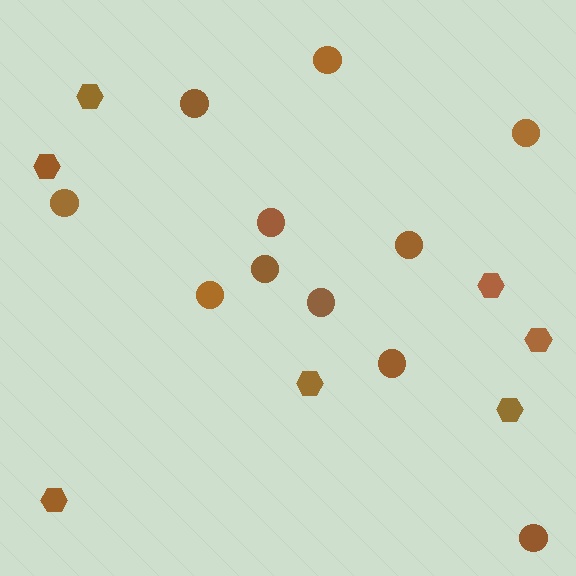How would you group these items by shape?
There are 2 groups: one group of hexagons (7) and one group of circles (11).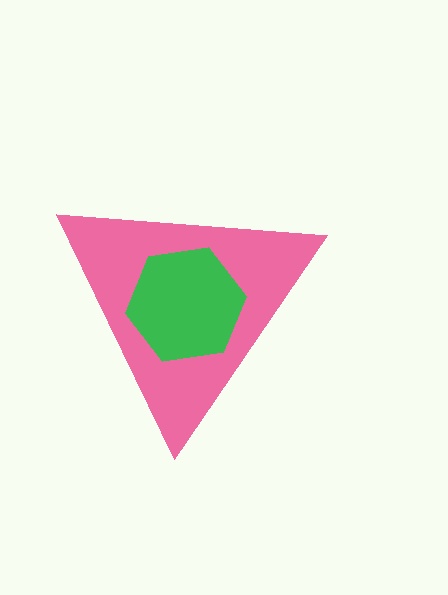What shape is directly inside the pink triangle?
The green hexagon.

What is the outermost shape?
The pink triangle.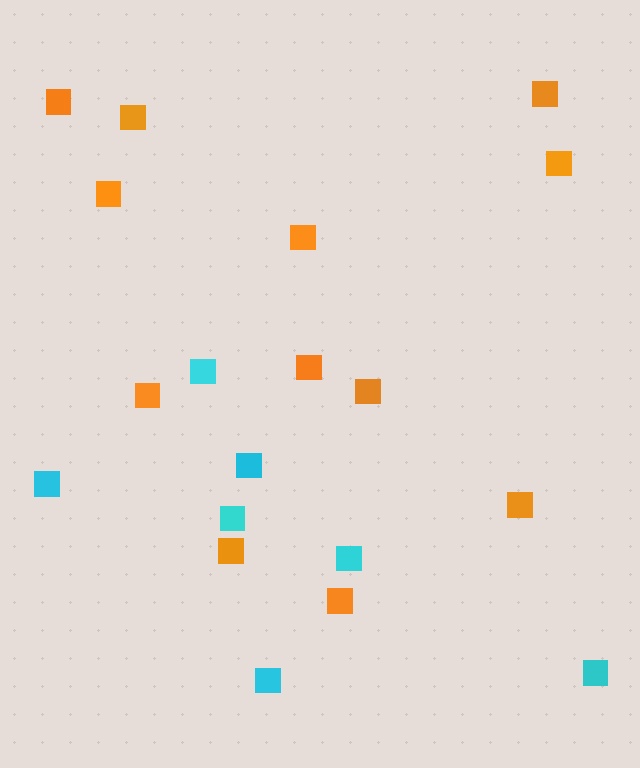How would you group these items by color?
There are 2 groups: one group of cyan squares (7) and one group of orange squares (12).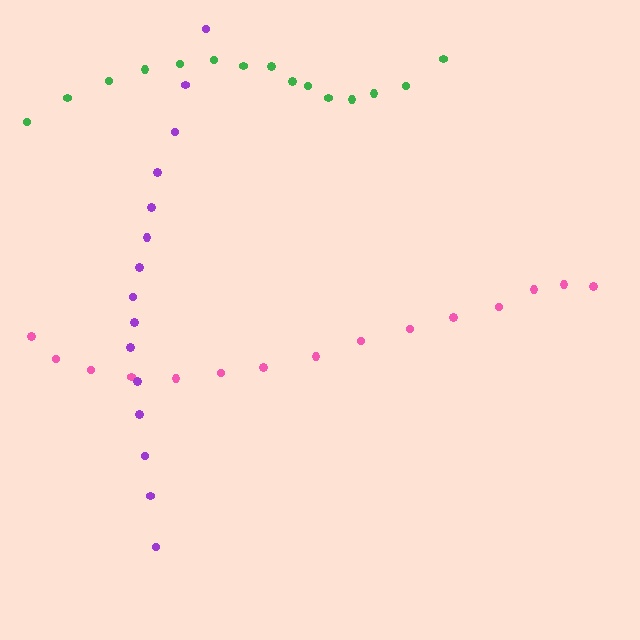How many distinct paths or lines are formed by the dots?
There are 3 distinct paths.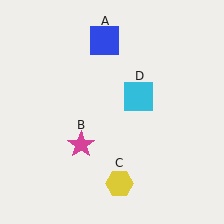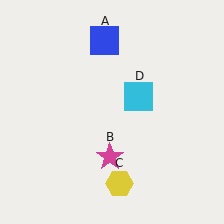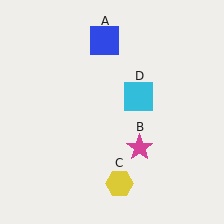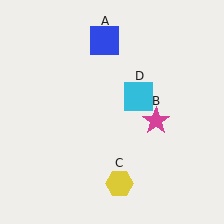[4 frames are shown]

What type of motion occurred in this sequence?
The magenta star (object B) rotated counterclockwise around the center of the scene.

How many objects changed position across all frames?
1 object changed position: magenta star (object B).